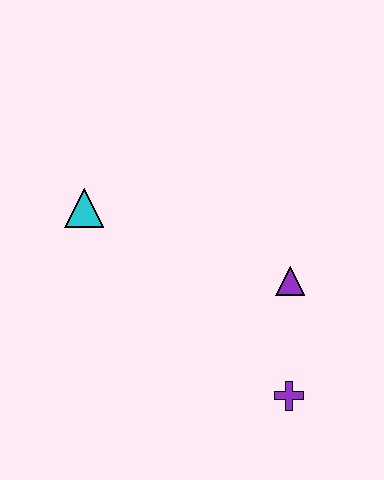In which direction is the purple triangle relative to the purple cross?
The purple triangle is above the purple cross.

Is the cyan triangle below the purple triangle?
No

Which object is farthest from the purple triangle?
The cyan triangle is farthest from the purple triangle.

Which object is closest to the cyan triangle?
The purple triangle is closest to the cyan triangle.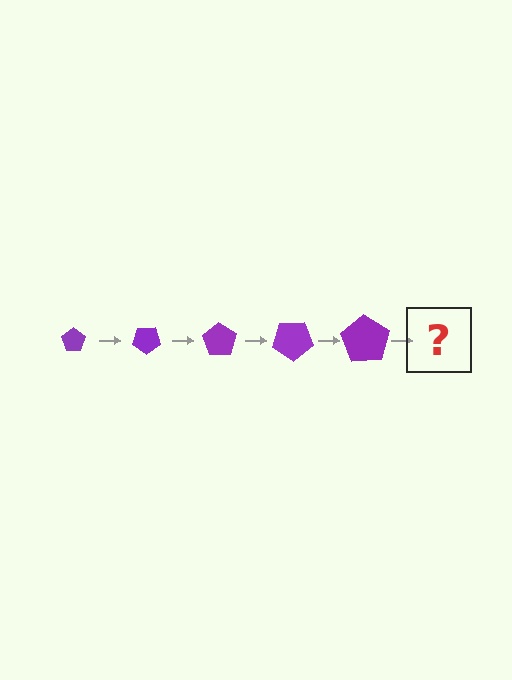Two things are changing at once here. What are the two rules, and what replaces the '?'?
The two rules are that the pentagon grows larger each step and it rotates 35 degrees each step. The '?' should be a pentagon, larger than the previous one and rotated 175 degrees from the start.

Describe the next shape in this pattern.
It should be a pentagon, larger than the previous one and rotated 175 degrees from the start.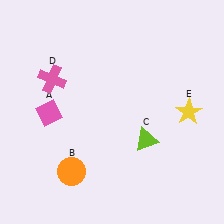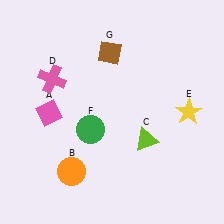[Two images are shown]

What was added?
A green circle (F), a brown diamond (G) were added in Image 2.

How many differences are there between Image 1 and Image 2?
There are 2 differences between the two images.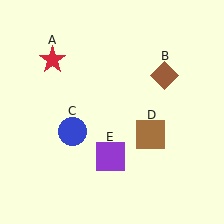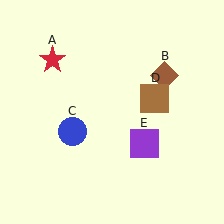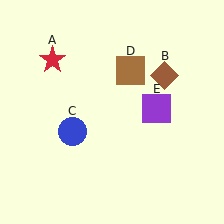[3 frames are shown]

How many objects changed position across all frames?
2 objects changed position: brown square (object D), purple square (object E).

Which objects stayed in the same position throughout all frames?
Red star (object A) and brown diamond (object B) and blue circle (object C) remained stationary.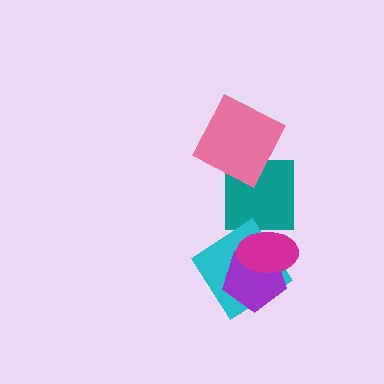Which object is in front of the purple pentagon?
The magenta ellipse is in front of the purple pentagon.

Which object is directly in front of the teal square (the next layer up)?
The pink square is directly in front of the teal square.